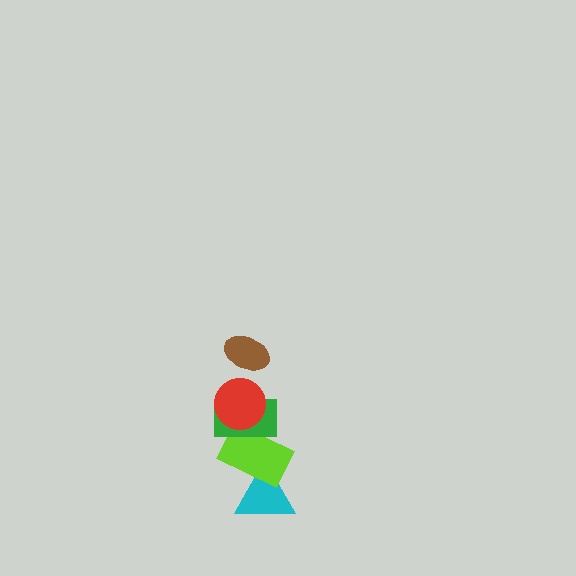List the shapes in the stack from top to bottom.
From top to bottom: the brown ellipse, the red circle, the green rectangle, the lime rectangle, the cyan triangle.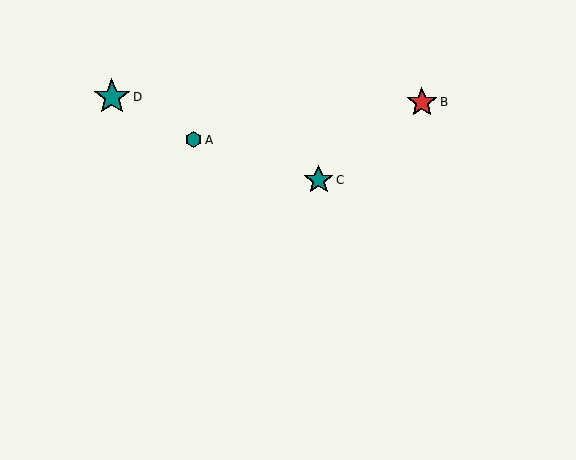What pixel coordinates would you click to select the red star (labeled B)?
Click at (422, 103) to select the red star B.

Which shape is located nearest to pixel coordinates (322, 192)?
The teal star (labeled C) at (318, 180) is nearest to that location.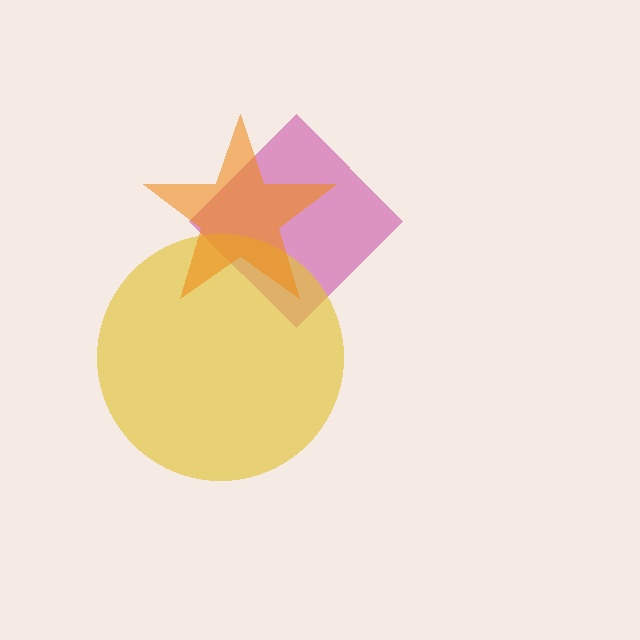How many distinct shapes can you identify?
There are 3 distinct shapes: a magenta diamond, a yellow circle, an orange star.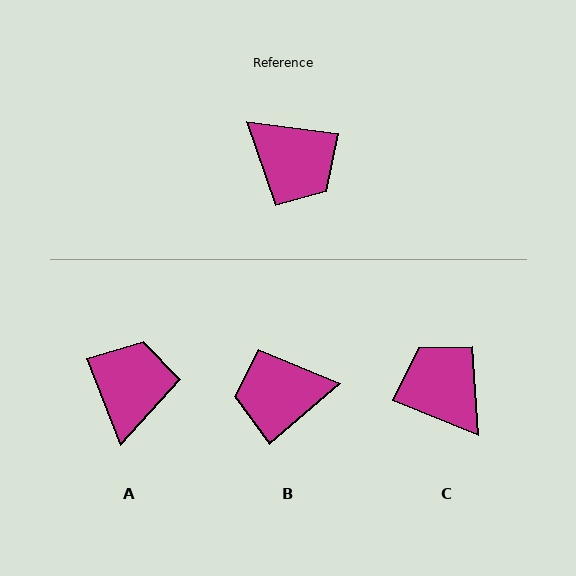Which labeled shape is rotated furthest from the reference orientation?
C, about 165 degrees away.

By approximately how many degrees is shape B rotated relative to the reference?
Approximately 132 degrees clockwise.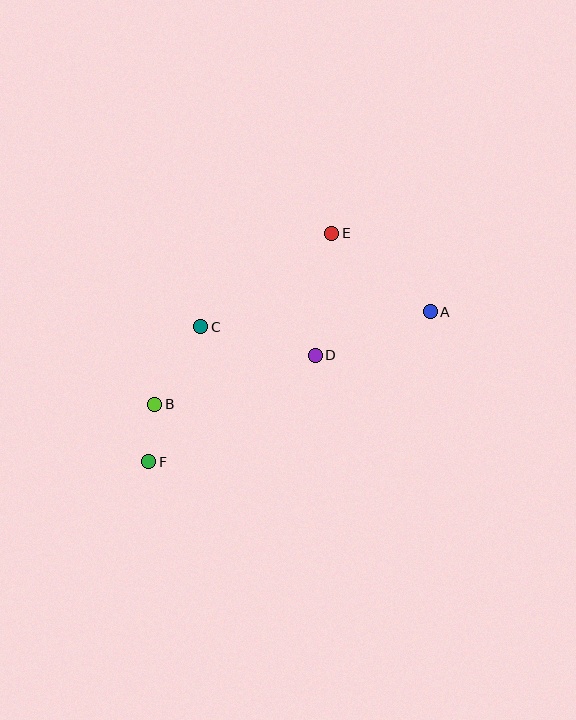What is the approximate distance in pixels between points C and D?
The distance between C and D is approximately 118 pixels.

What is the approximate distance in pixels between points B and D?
The distance between B and D is approximately 168 pixels.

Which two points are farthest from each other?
Points A and F are farthest from each other.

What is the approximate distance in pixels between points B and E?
The distance between B and E is approximately 246 pixels.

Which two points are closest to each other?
Points B and F are closest to each other.